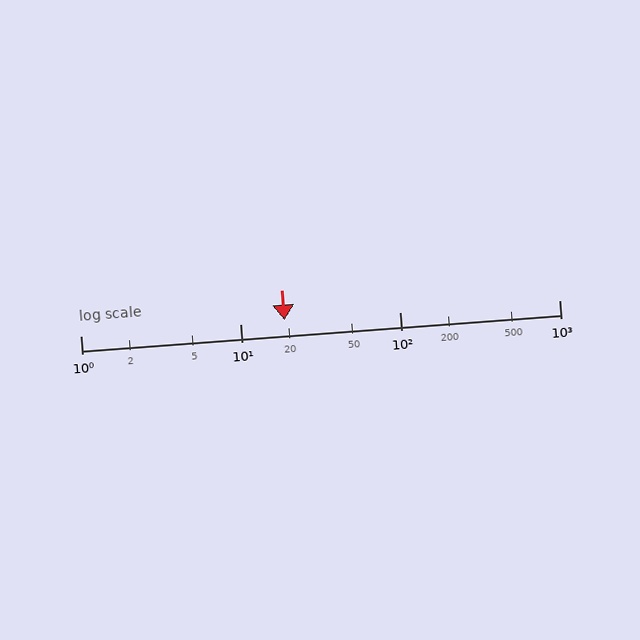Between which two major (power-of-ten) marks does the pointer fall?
The pointer is between 10 and 100.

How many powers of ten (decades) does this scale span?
The scale spans 3 decades, from 1 to 1000.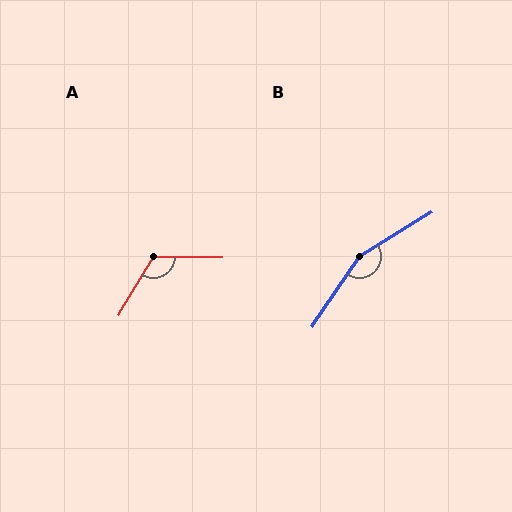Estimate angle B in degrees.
Approximately 156 degrees.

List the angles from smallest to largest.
A (120°), B (156°).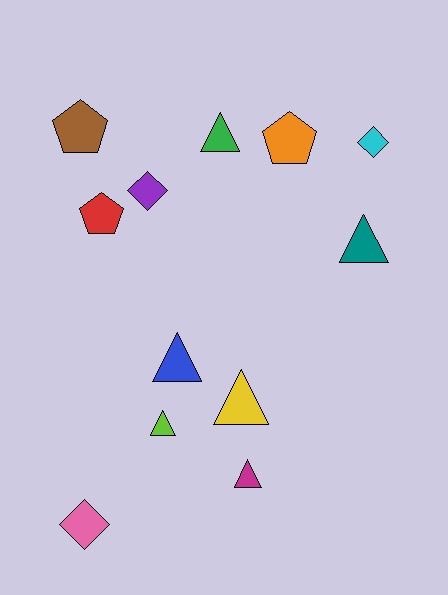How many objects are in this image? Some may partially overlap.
There are 12 objects.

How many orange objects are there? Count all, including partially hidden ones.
There is 1 orange object.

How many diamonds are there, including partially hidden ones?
There are 3 diamonds.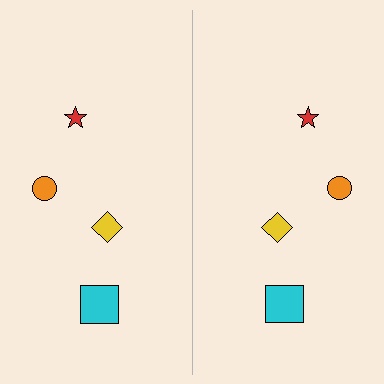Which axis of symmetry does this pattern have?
The pattern has a vertical axis of symmetry running through the center of the image.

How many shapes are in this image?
There are 8 shapes in this image.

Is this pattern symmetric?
Yes, this pattern has bilateral (reflection) symmetry.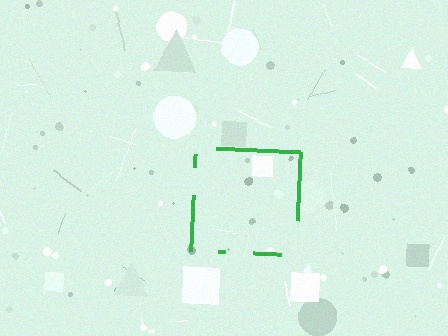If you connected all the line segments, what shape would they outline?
They would outline a square.